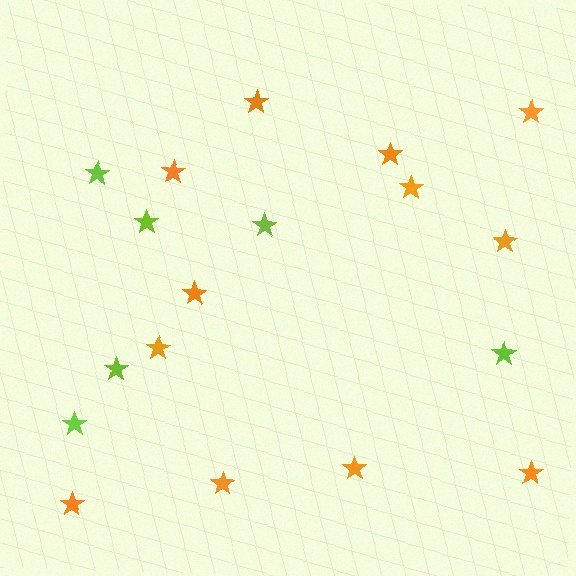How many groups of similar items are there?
There are 2 groups: one group of orange stars (12) and one group of lime stars (6).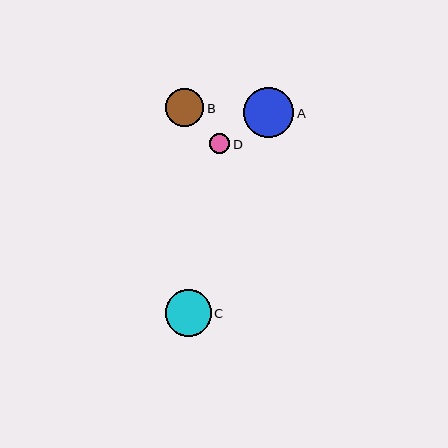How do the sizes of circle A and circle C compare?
Circle A and circle C are approximately the same size.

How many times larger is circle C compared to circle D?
Circle C is approximately 2.3 times the size of circle D.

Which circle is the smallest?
Circle D is the smallest with a size of approximately 20 pixels.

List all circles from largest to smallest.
From largest to smallest: A, C, B, D.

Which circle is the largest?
Circle A is the largest with a size of approximately 50 pixels.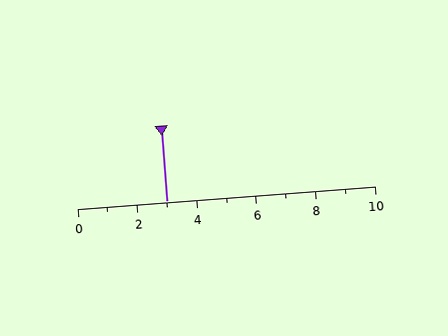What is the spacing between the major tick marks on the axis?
The major ticks are spaced 2 apart.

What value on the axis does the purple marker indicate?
The marker indicates approximately 3.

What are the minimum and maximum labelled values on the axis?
The axis runs from 0 to 10.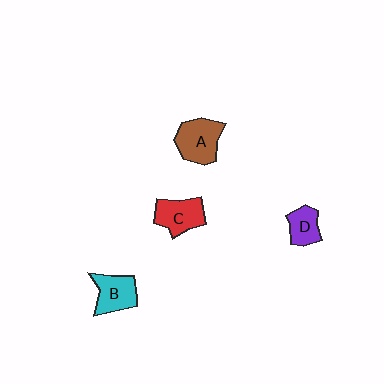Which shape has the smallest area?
Shape D (purple).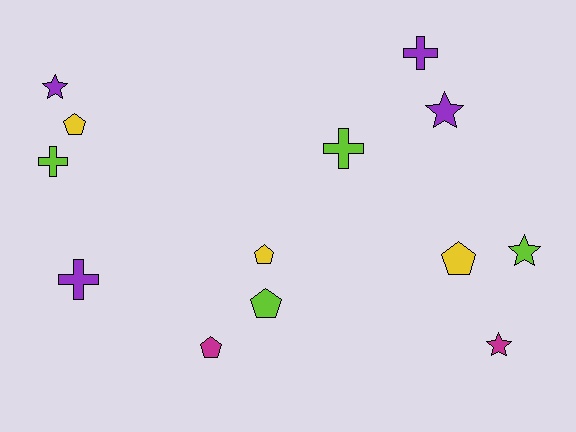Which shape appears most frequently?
Pentagon, with 5 objects.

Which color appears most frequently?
Purple, with 4 objects.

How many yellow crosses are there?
There are no yellow crosses.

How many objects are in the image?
There are 13 objects.